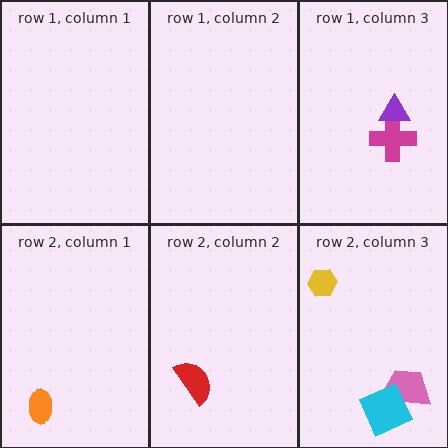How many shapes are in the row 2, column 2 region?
1.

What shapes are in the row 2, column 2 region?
The red semicircle.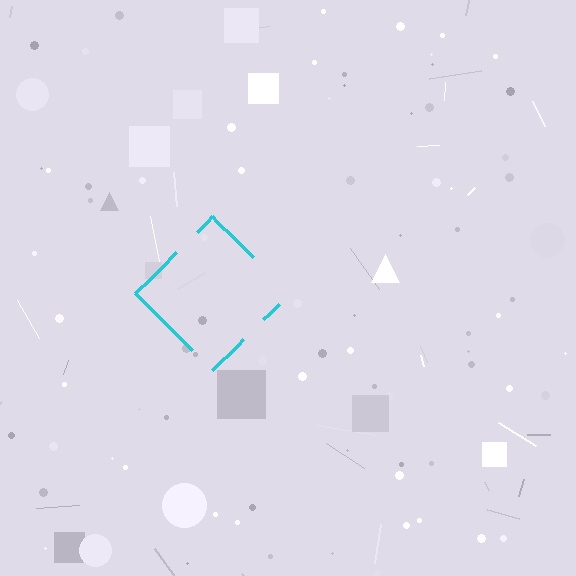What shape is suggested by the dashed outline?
The dashed outline suggests a diamond.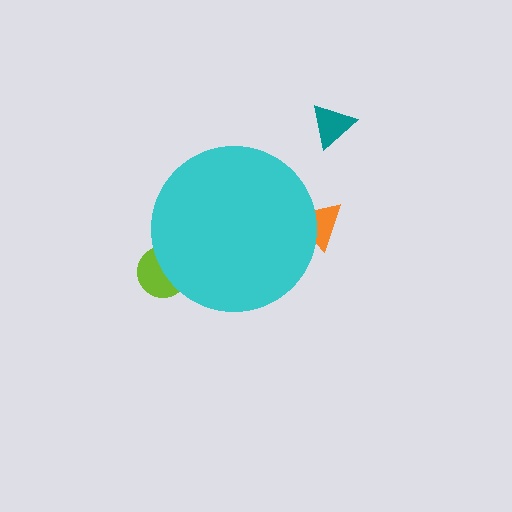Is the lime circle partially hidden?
Yes, the lime circle is partially hidden behind the cyan circle.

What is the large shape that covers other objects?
A cyan circle.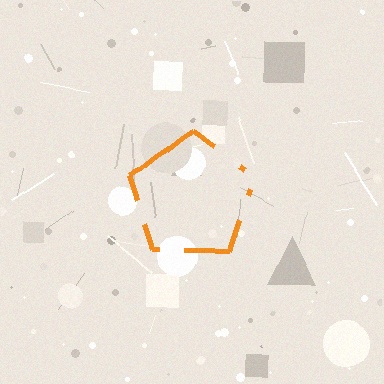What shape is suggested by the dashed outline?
The dashed outline suggests a pentagon.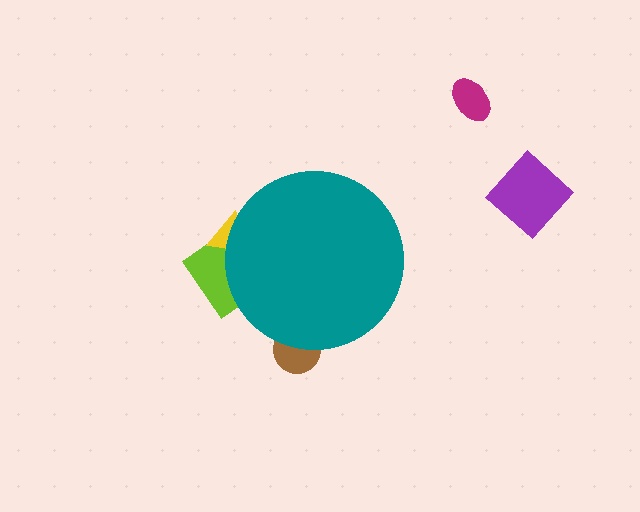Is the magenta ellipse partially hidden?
No, the magenta ellipse is fully visible.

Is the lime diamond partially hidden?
Yes, the lime diamond is partially hidden behind the teal circle.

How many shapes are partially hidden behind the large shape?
3 shapes are partially hidden.